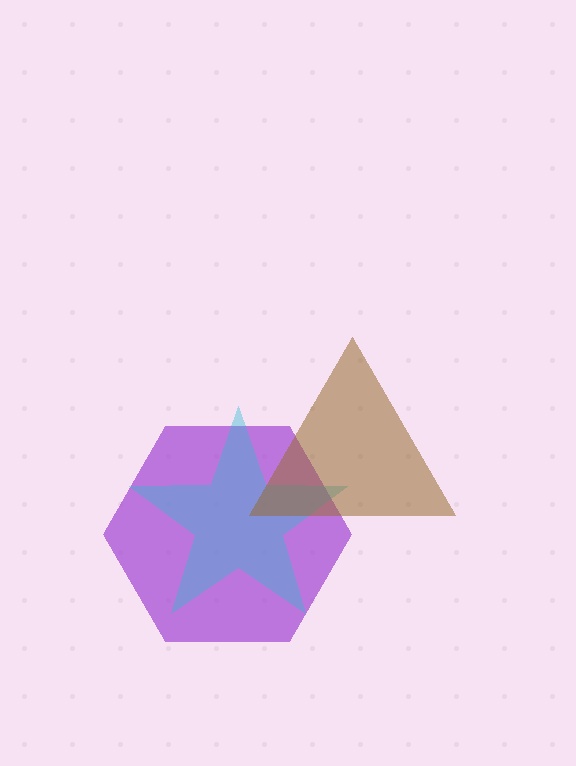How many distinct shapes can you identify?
There are 3 distinct shapes: a purple hexagon, a cyan star, a brown triangle.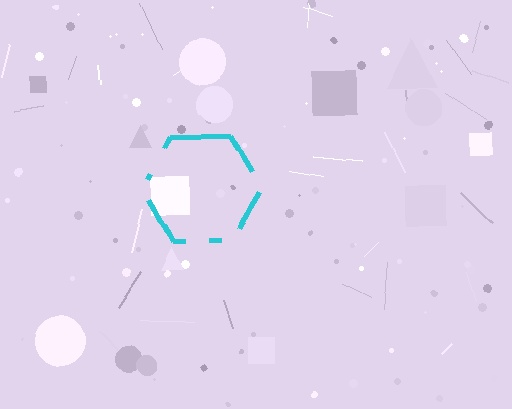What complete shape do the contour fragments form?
The contour fragments form a hexagon.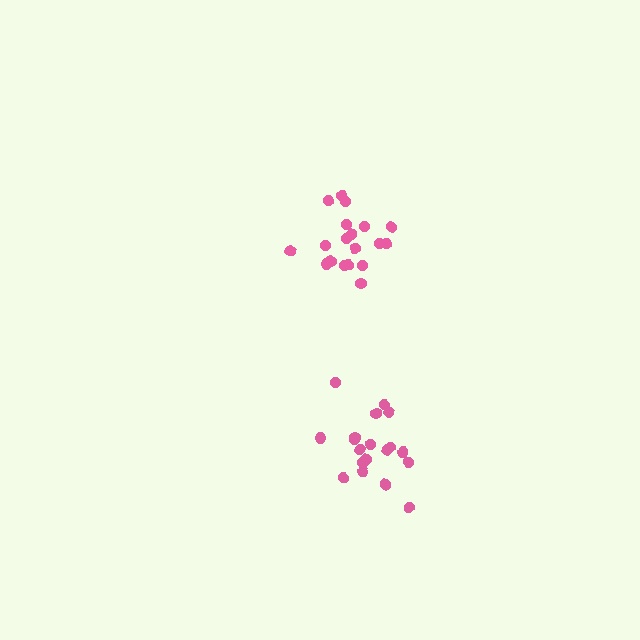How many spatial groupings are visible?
There are 2 spatial groupings.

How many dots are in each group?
Group 1: 19 dots, Group 2: 20 dots (39 total).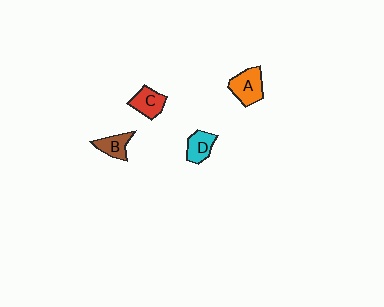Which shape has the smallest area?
Shape B (brown).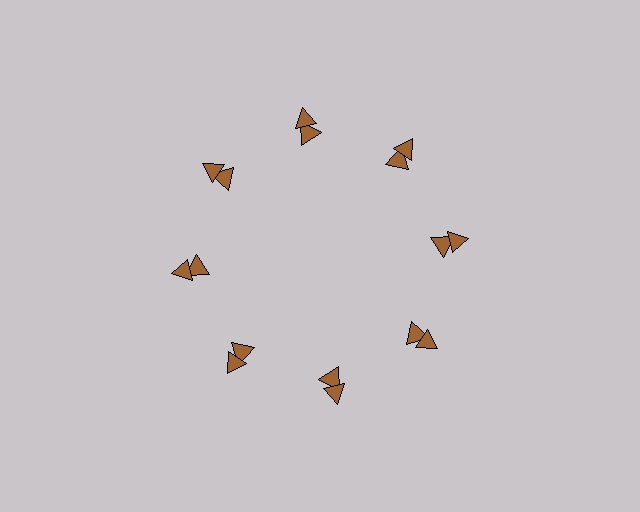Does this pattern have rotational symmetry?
Yes, this pattern has 8-fold rotational symmetry. It looks the same after rotating 45 degrees around the center.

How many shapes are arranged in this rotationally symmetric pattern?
There are 16 shapes, arranged in 8 groups of 2.